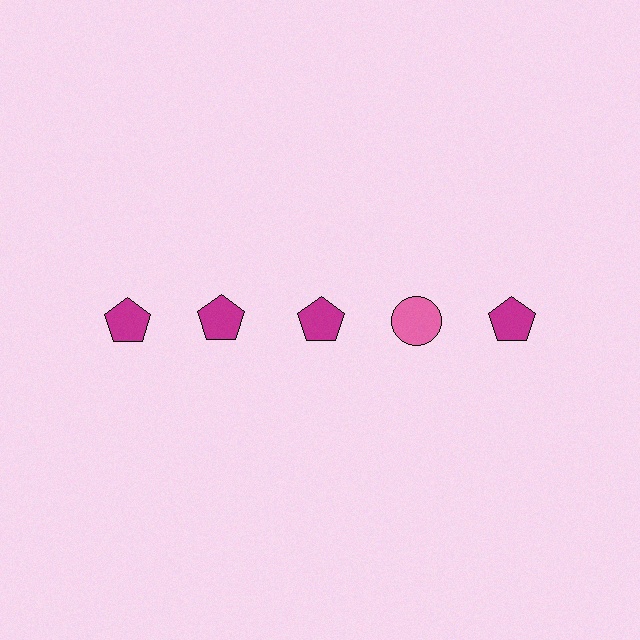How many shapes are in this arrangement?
There are 5 shapes arranged in a grid pattern.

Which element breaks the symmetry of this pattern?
The pink circle in the top row, second from right column breaks the symmetry. All other shapes are magenta pentagons.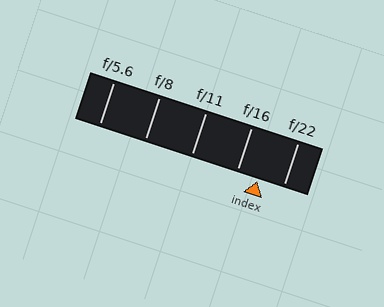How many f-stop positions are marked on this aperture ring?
There are 5 f-stop positions marked.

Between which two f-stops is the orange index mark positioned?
The index mark is between f/16 and f/22.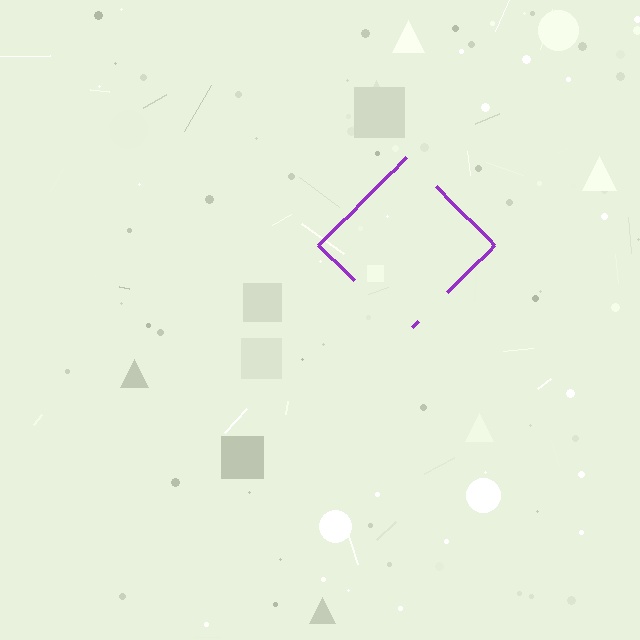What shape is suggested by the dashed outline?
The dashed outline suggests a diamond.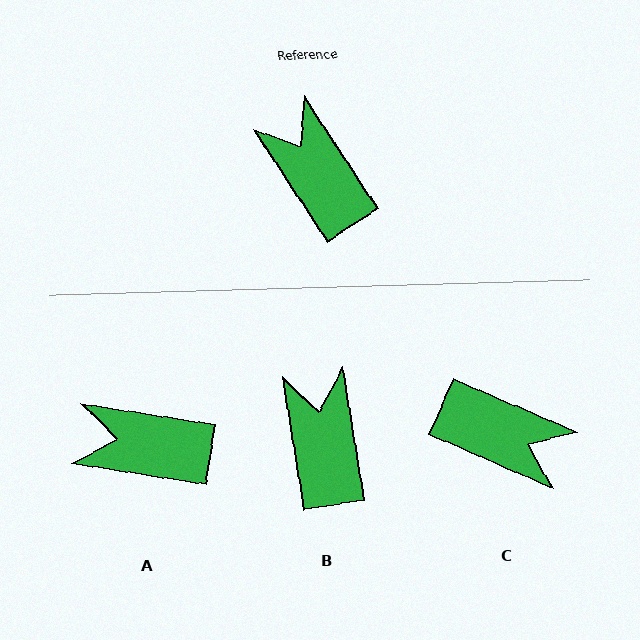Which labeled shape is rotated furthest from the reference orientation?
C, about 147 degrees away.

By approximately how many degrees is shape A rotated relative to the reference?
Approximately 48 degrees counter-clockwise.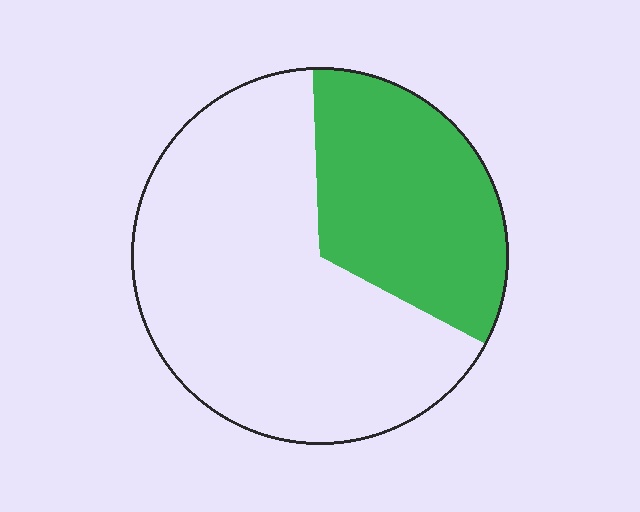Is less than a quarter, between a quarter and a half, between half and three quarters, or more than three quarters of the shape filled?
Between a quarter and a half.